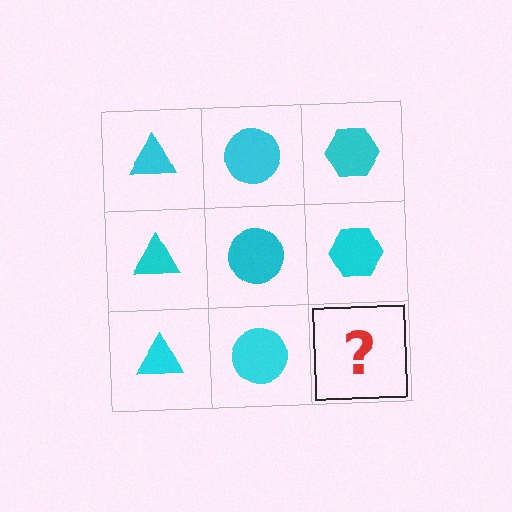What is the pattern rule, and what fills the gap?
The rule is that each column has a consistent shape. The gap should be filled with a cyan hexagon.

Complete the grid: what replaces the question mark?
The question mark should be replaced with a cyan hexagon.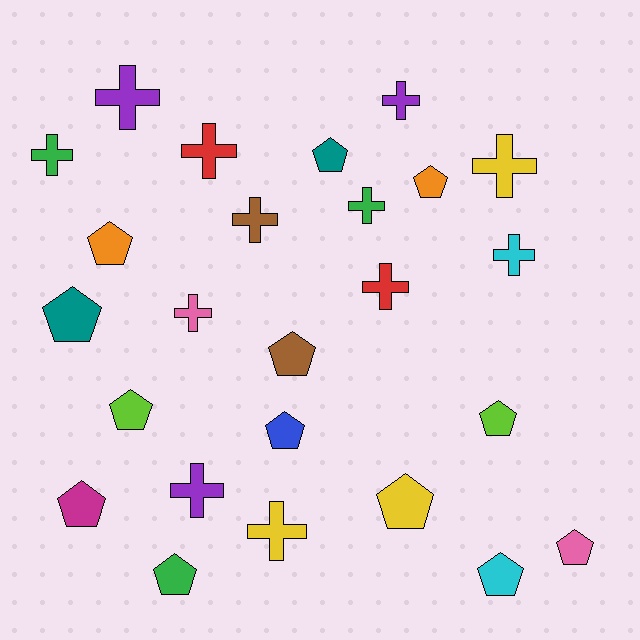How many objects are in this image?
There are 25 objects.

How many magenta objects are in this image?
There is 1 magenta object.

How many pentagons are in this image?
There are 13 pentagons.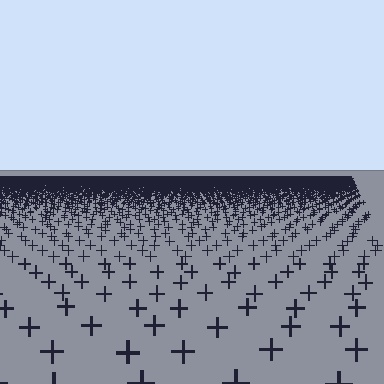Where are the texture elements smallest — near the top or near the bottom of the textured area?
Near the top.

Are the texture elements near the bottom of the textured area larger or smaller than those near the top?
Larger. Near the bottom, elements are closer to the viewer and appear at a bigger on-screen size.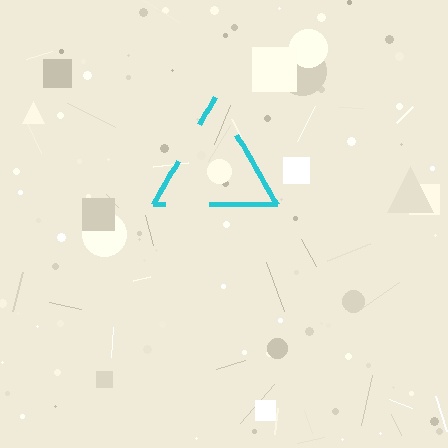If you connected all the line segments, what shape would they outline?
They would outline a triangle.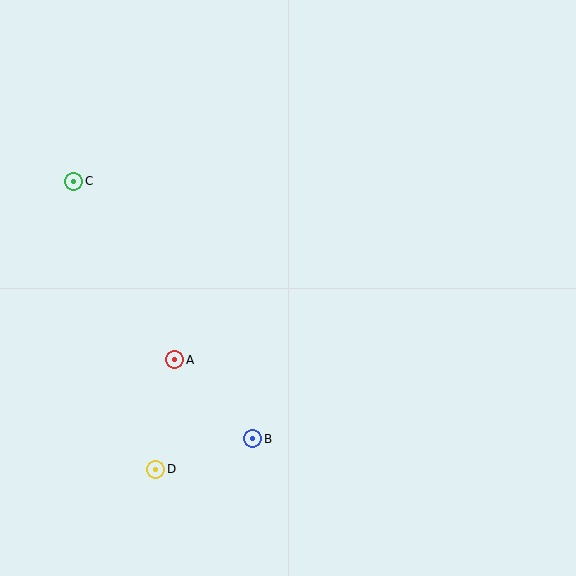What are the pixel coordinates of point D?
Point D is at (156, 469).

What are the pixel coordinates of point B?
Point B is at (253, 439).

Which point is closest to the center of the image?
Point A at (175, 360) is closest to the center.